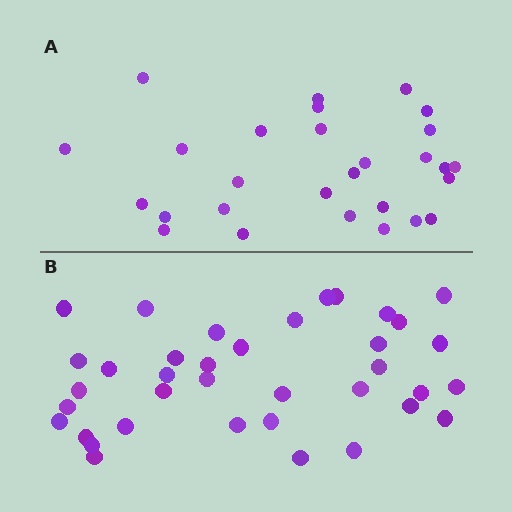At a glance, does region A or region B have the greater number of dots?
Region B (the bottom region) has more dots.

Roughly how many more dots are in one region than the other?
Region B has roughly 8 or so more dots than region A.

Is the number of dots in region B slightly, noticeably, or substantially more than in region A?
Region B has noticeably more, but not dramatically so. The ratio is roughly 1.3 to 1.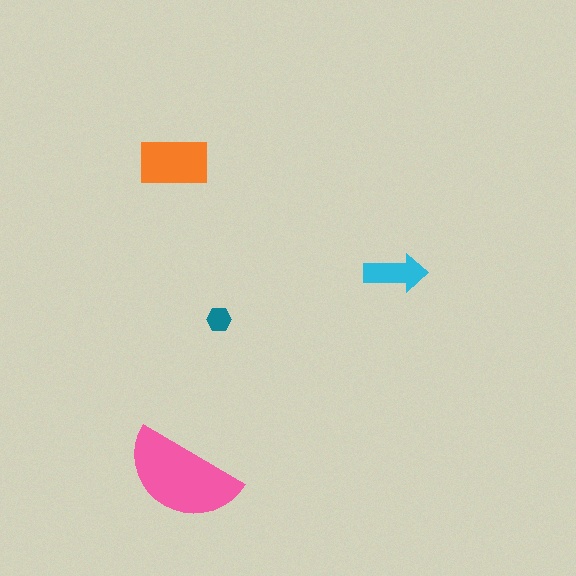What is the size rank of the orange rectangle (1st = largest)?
2nd.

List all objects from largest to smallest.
The pink semicircle, the orange rectangle, the cyan arrow, the teal hexagon.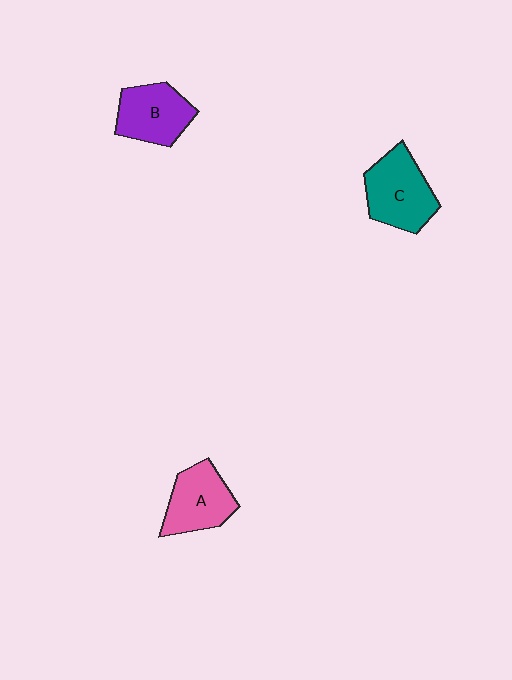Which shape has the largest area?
Shape C (teal).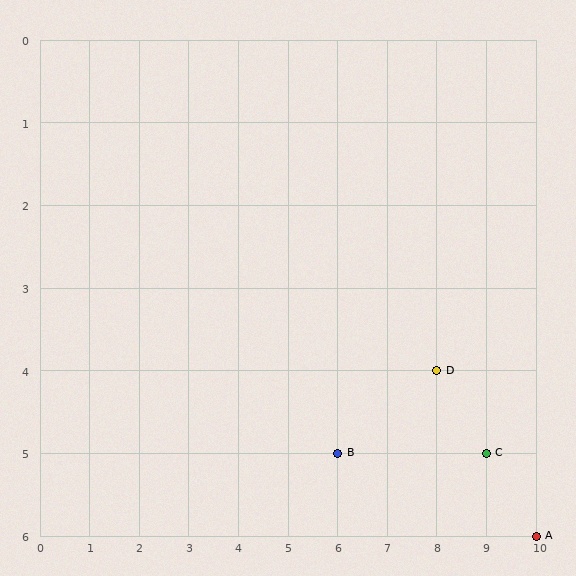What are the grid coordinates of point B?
Point B is at grid coordinates (6, 5).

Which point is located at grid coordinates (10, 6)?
Point A is at (10, 6).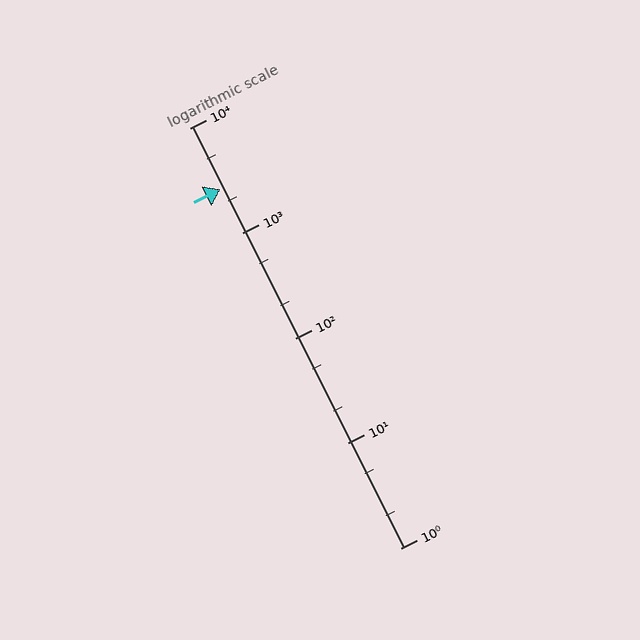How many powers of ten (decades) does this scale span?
The scale spans 4 decades, from 1 to 10000.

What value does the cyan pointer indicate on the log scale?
The pointer indicates approximately 2600.